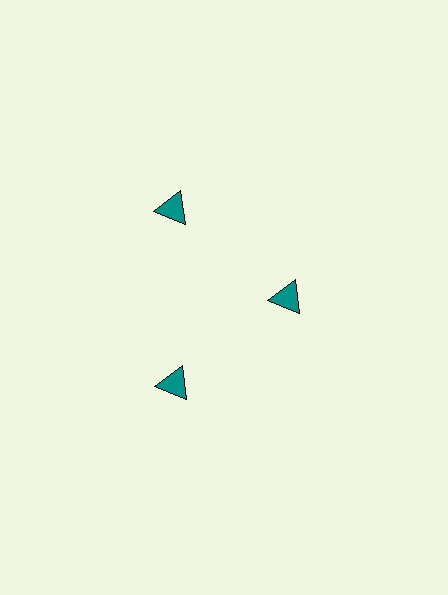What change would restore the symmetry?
The symmetry would be restored by moving it outward, back onto the ring so that all 3 triangles sit at equal angles and equal distance from the center.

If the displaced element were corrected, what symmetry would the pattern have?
It would have 3-fold rotational symmetry — the pattern would map onto itself every 120 degrees.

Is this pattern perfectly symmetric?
No. The 3 teal triangles are arranged in a ring, but one element near the 3 o'clock position is pulled inward toward the center, breaking the 3-fold rotational symmetry.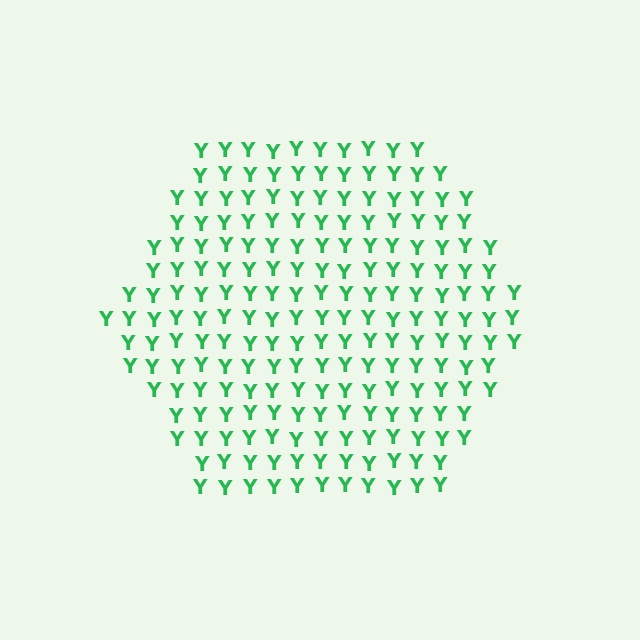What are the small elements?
The small elements are letter Y's.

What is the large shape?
The large shape is a hexagon.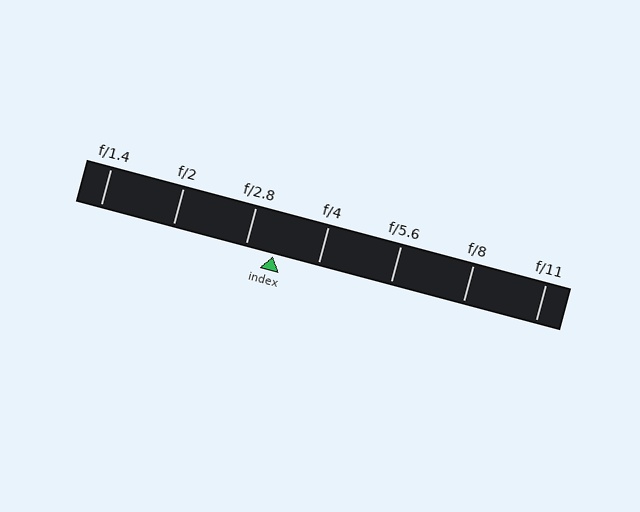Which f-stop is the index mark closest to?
The index mark is closest to f/2.8.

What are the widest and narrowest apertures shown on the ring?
The widest aperture shown is f/1.4 and the narrowest is f/11.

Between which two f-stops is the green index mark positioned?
The index mark is between f/2.8 and f/4.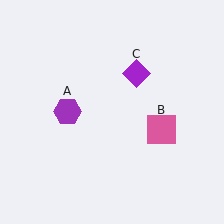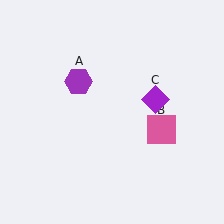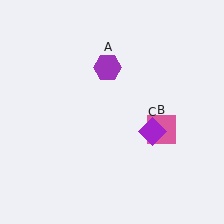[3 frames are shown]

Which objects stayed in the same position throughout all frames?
Pink square (object B) remained stationary.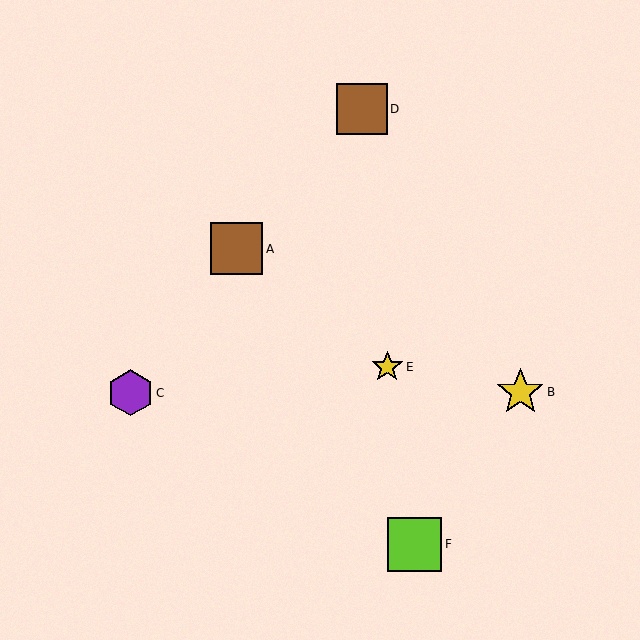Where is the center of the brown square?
The center of the brown square is at (362, 109).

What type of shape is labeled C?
Shape C is a purple hexagon.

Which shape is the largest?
The lime square (labeled F) is the largest.